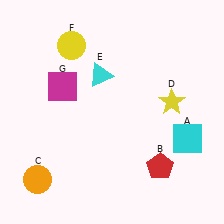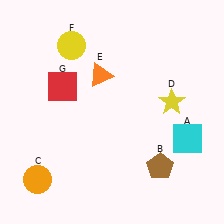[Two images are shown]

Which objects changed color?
B changed from red to brown. E changed from cyan to orange. G changed from magenta to red.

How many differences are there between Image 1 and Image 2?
There are 3 differences between the two images.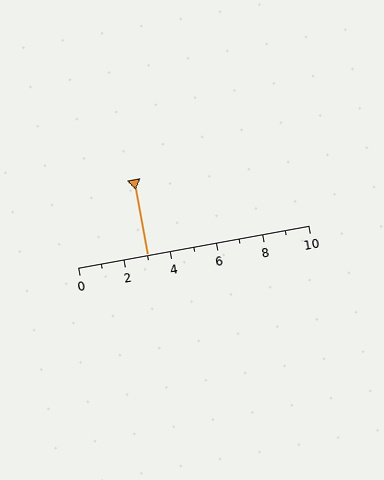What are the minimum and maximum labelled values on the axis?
The axis runs from 0 to 10.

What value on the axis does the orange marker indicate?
The marker indicates approximately 3.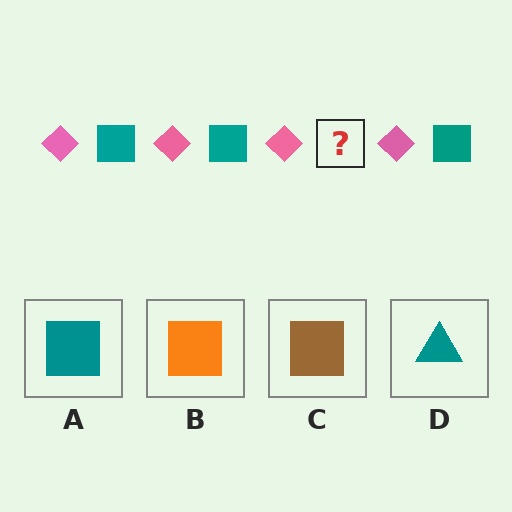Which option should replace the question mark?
Option A.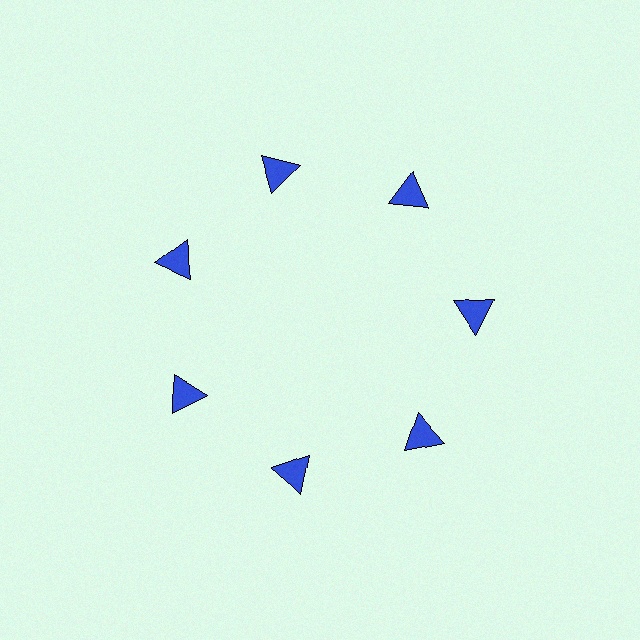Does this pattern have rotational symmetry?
Yes, this pattern has 7-fold rotational symmetry. It looks the same after rotating 51 degrees around the center.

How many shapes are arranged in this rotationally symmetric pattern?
There are 7 shapes, arranged in 7 groups of 1.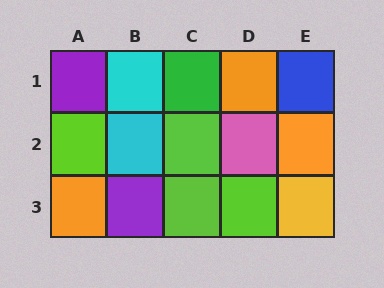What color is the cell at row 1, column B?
Cyan.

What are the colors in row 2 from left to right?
Lime, cyan, lime, pink, orange.